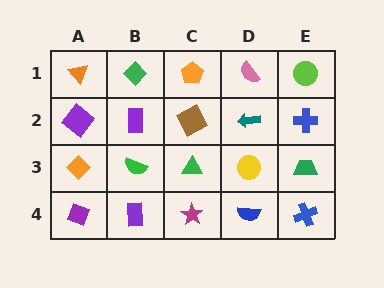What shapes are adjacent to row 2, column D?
A pink semicircle (row 1, column D), a yellow circle (row 3, column D), a brown square (row 2, column C), a blue cross (row 2, column E).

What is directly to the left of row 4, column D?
A magenta star.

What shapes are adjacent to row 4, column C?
A green triangle (row 3, column C), a purple rectangle (row 4, column B), a blue semicircle (row 4, column D).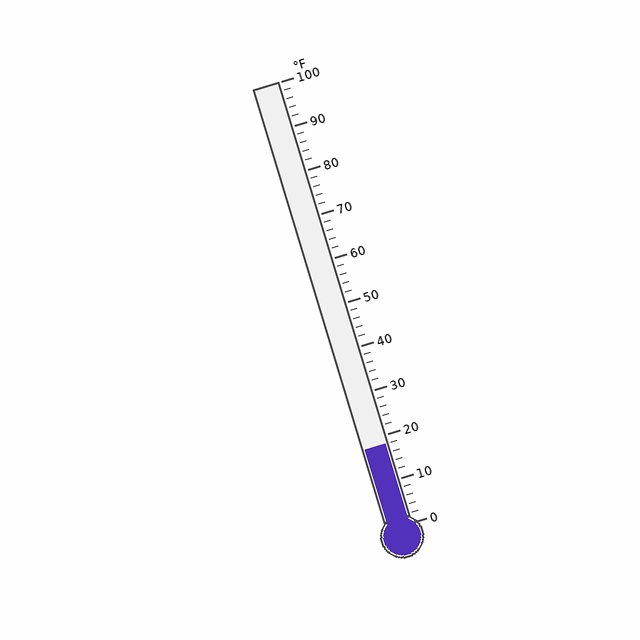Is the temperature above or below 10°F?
The temperature is above 10°F.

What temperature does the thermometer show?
The thermometer shows approximately 18°F.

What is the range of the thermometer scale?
The thermometer scale ranges from 0°F to 100°F.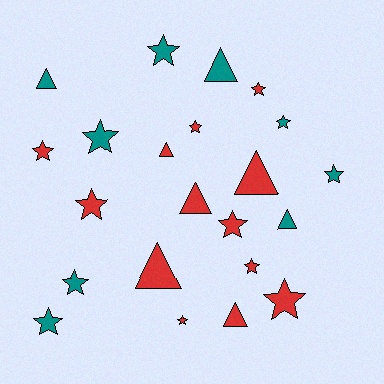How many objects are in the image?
There are 22 objects.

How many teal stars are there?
There are 6 teal stars.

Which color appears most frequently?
Red, with 13 objects.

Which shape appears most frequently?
Star, with 14 objects.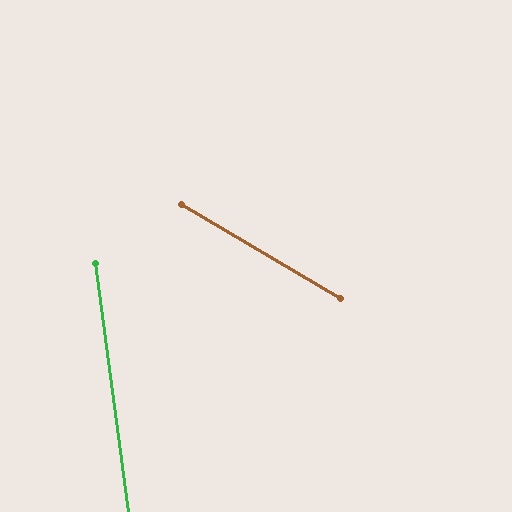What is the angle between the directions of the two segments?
Approximately 52 degrees.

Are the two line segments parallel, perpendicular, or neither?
Neither parallel nor perpendicular — they differ by about 52°.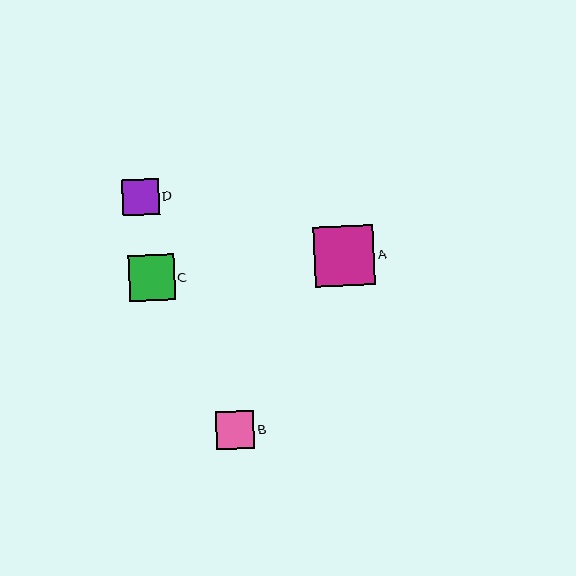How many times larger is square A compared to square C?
Square A is approximately 1.3 times the size of square C.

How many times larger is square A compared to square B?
Square A is approximately 1.6 times the size of square B.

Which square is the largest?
Square A is the largest with a size of approximately 60 pixels.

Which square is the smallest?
Square D is the smallest with a size of approximately 36 pixels.